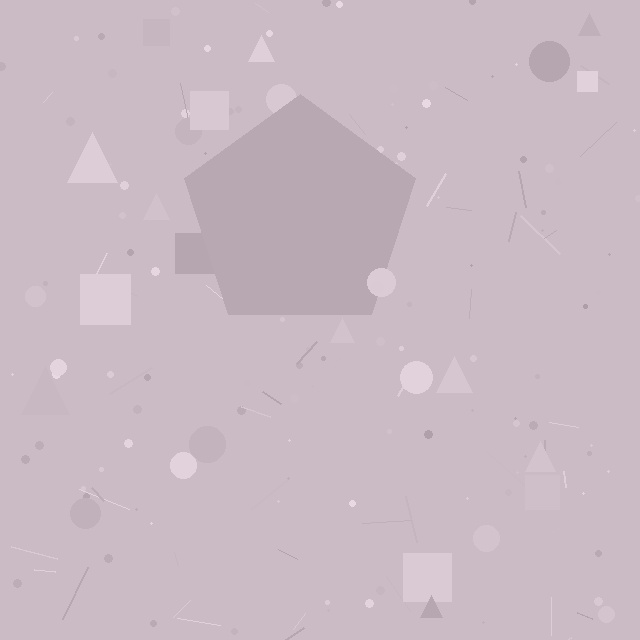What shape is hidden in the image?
A pentagon is hidden in the image.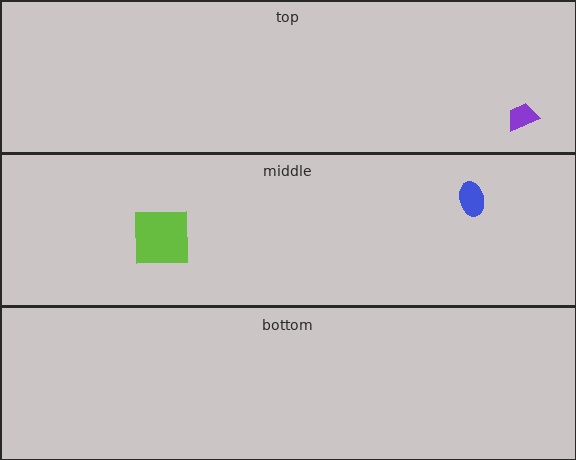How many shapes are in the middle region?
2.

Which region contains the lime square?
The middle region.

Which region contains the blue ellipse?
The middle region.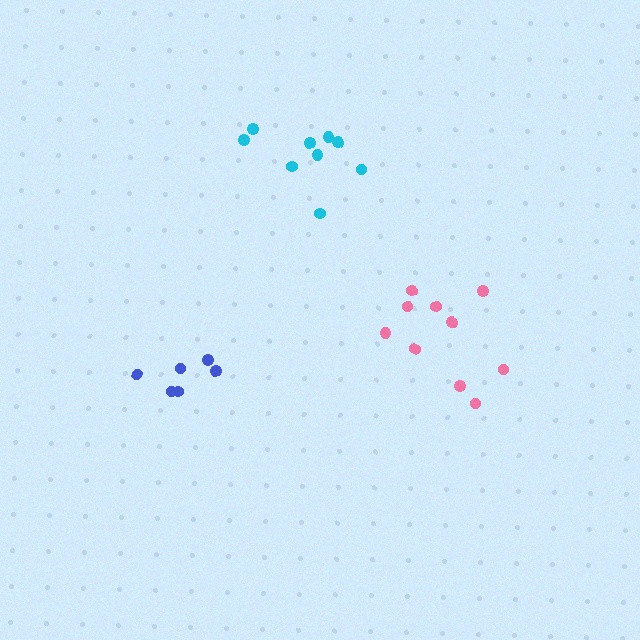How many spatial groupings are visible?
There are 3 spatial groupings.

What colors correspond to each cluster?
The clusters are colored: pink, cyan, blue.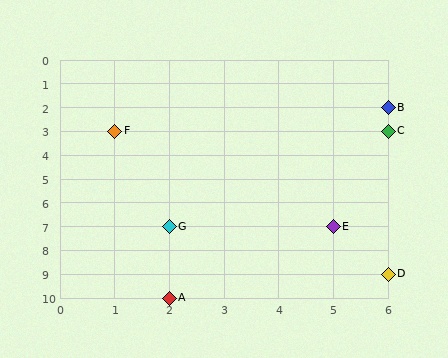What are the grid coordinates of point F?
Point F is at grid coordinates (1, 3).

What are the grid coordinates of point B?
Point B is at grid coordinates (6, 2).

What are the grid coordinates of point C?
Point C is at grid coordinates (6, 3).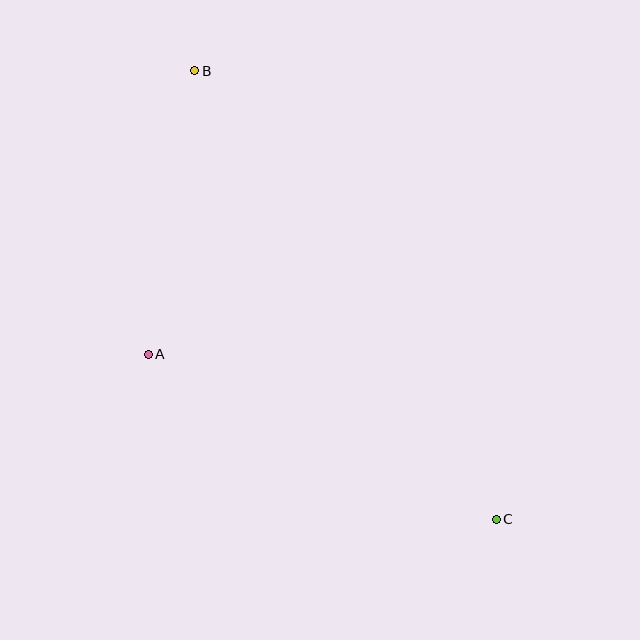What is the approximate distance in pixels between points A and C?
The distance between A and C is approximately 385 pixels.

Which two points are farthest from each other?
Points B and C are farthest from each other.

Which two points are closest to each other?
Points A and B are closest to each other.